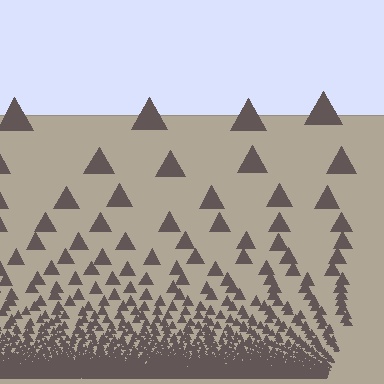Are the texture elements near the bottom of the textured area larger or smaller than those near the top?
Smaller. The gradient is inverted — elements near the bottom are smaller and denser.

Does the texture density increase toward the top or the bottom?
Density increases toward the bottom.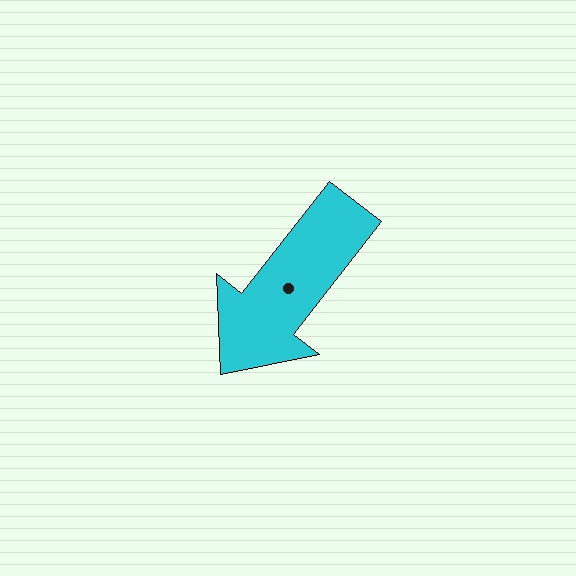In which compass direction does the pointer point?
Southwest.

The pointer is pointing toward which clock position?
Roughly 7 o'clock.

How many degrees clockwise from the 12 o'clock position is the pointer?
Approximately 218 degrees.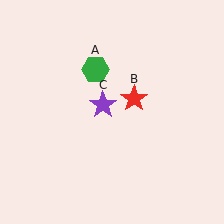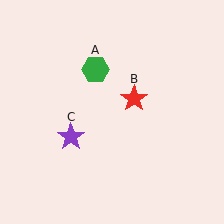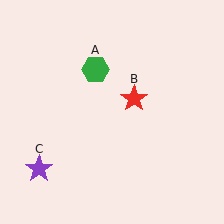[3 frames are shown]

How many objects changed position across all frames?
1 object changed position: purple star (object C).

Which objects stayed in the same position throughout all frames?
Green hexagon (object A) and red star (object B) remained stationary.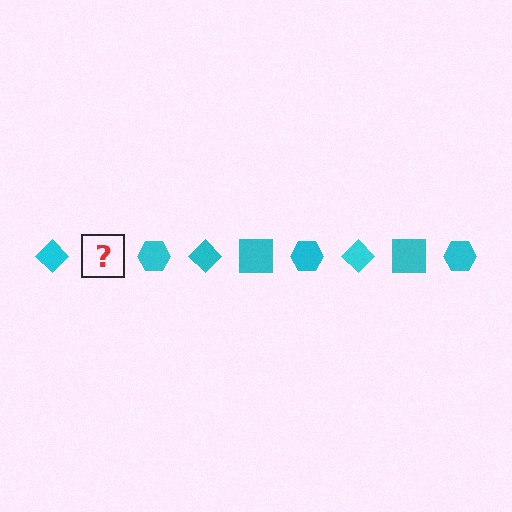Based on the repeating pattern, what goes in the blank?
The blank should be a cyan square.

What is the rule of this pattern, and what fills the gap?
The rule is that the pattern cycles through diamond, square, hexagon shapes in cyan. The gap should be filled with a cyan square.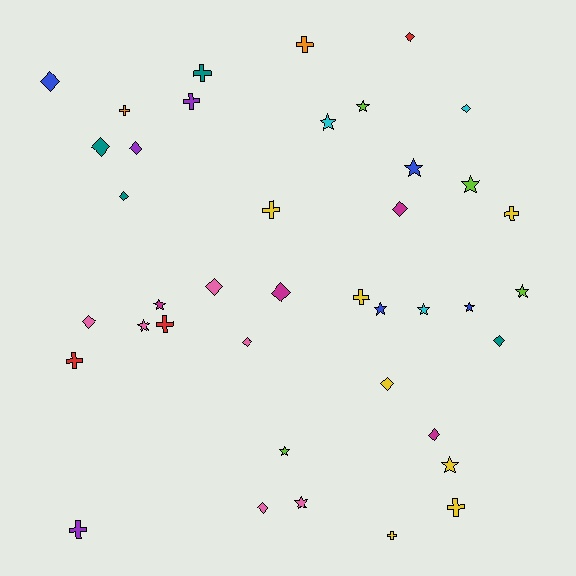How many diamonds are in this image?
There are 15 diamonds.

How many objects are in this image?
There are 40 objects.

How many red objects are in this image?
There are 3 red objects.